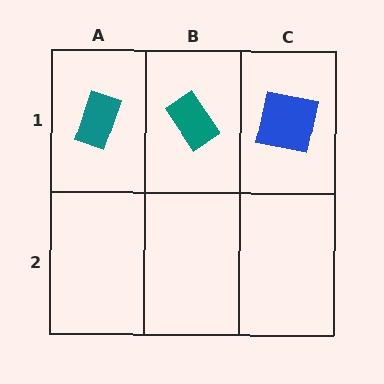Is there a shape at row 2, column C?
No, that cell is empty.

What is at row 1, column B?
A teal rectangle.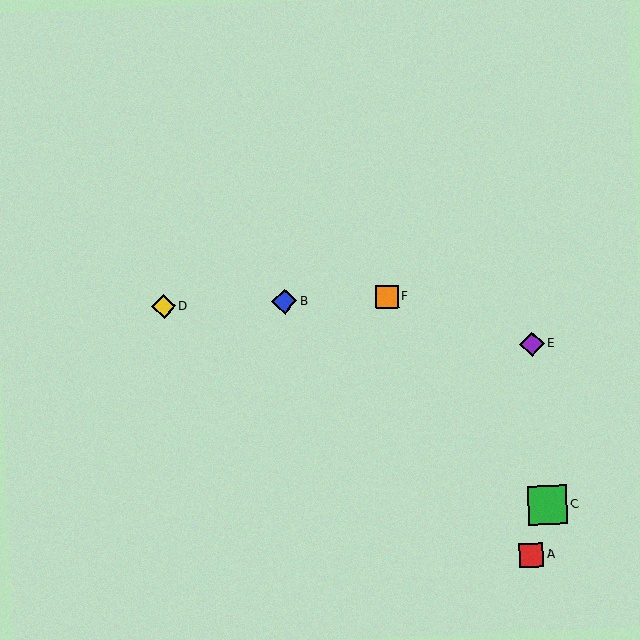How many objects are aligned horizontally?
3 objects (B, D, F) are aligned horizontally.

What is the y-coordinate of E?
Object E is at y≈344.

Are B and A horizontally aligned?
No, B is at y≈301 and A is at y≈555.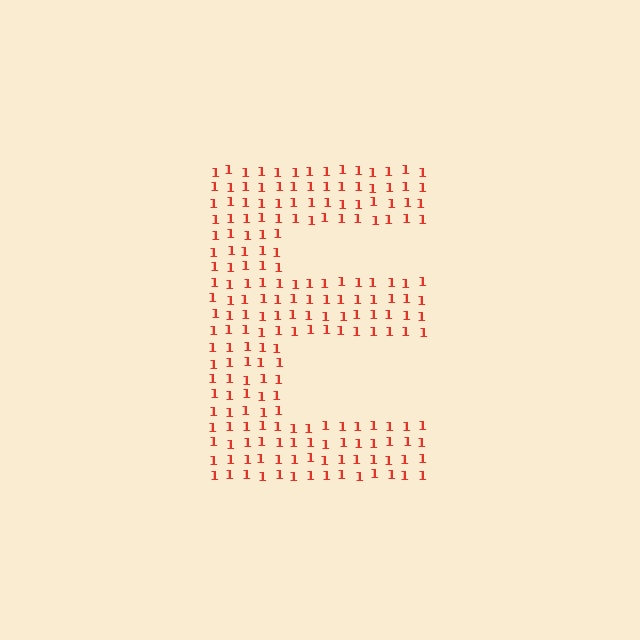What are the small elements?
The small elements are digit 1's.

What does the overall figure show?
The overall figure shows the letter E.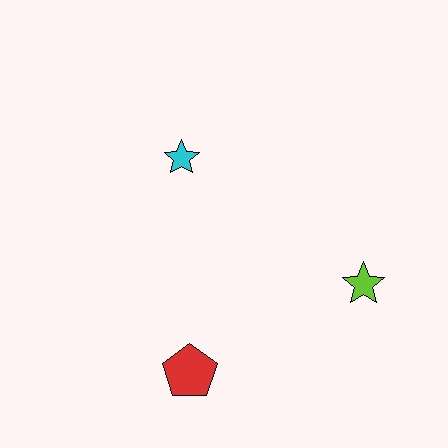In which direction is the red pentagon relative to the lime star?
The red pentagon is to the left of the lime star.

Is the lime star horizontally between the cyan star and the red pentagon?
No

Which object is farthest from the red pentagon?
The cyan star is farthest from the red pentagon.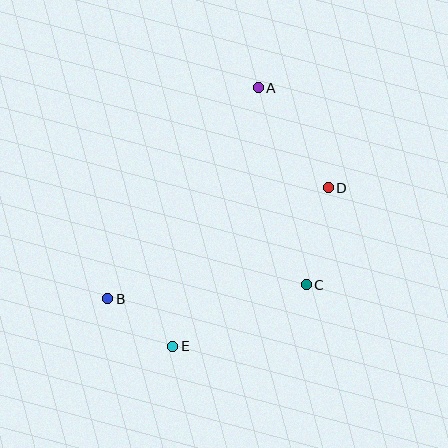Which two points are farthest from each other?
Points A and E are farthest from each other.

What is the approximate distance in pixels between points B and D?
The distance between B and D is approximately 247 pixels.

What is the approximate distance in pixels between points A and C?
The distance between A and C is approximately 203 pixels.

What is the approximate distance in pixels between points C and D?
The distance between C and D is approximately 100 pixels.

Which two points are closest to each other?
Points B and E are closest to each other.